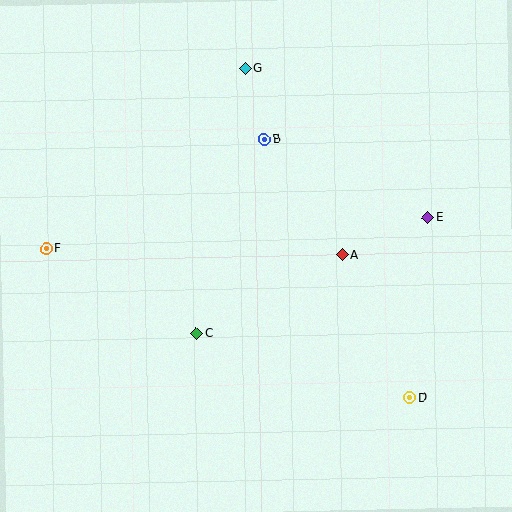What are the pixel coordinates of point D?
Point D is at (410, 398).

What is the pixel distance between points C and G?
The distance between C and G is 270 pixels.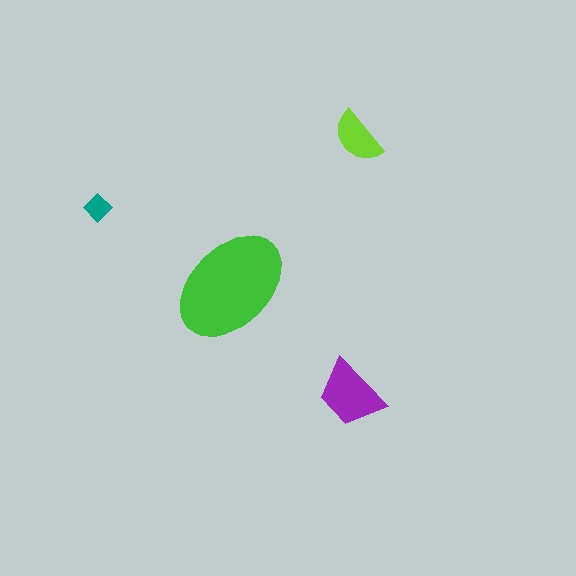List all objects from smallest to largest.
The teal diamond, the lime semicircle, the purple trapezoid, the green ellipse.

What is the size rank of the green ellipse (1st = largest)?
1st.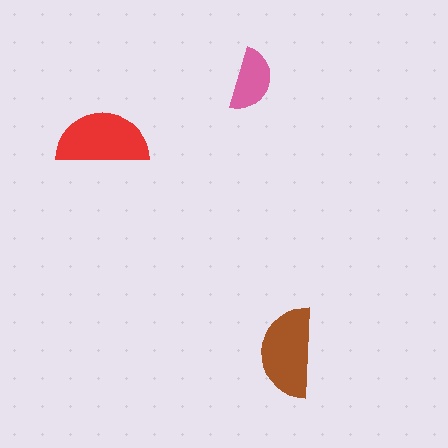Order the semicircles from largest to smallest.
the red one, the brown one, the pink one.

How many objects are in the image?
There are 3 objects in the image.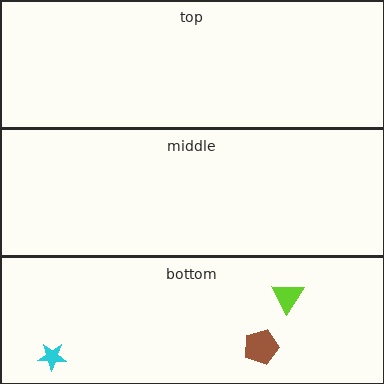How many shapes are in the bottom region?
3.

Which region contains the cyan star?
The bottom region.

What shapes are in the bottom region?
The cyan star, the lime triangle, the brown pentagon.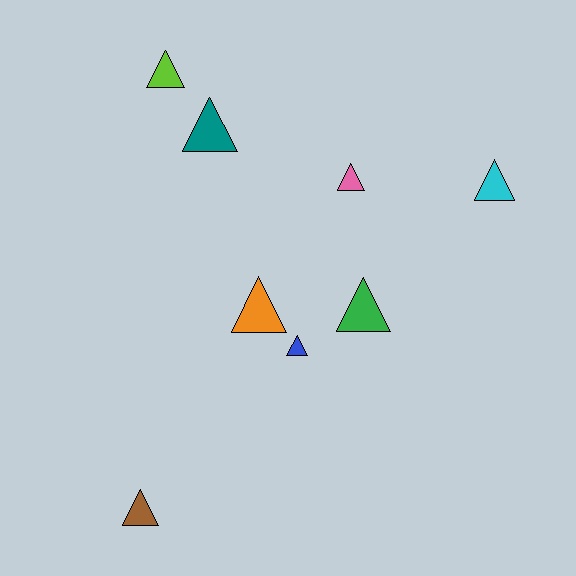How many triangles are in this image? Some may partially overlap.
There are 8 triangles.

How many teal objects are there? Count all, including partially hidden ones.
There is 1 teal object.